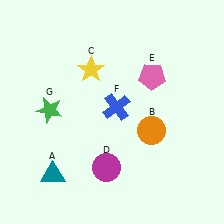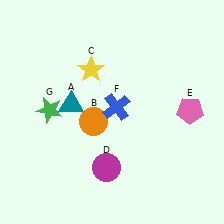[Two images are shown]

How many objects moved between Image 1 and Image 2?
3 objects moved between the two images.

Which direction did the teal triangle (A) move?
The teal triangle (A) moved up.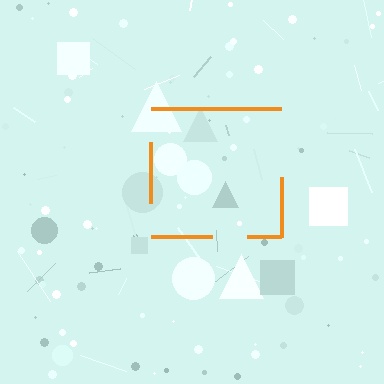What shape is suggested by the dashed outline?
The dashed outline suggests a square.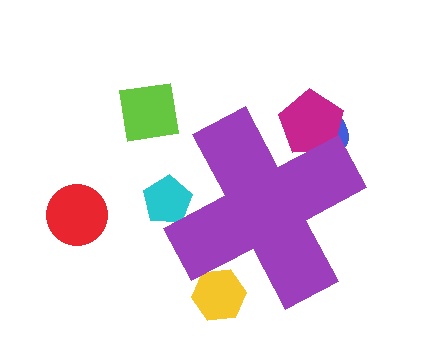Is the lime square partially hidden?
No, the lime square is fully visible.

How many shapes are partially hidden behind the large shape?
4 shapes are partially hidden.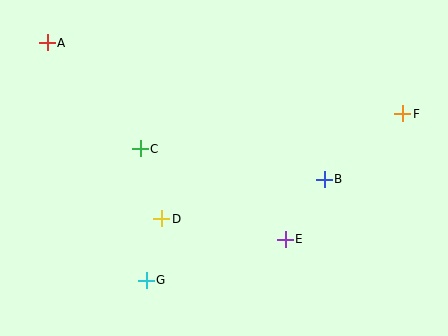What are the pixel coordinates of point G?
Point G is at (146, 280).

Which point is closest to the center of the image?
Point D at (162, 219) is closest to the center.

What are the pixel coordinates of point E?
Point E is at (285, 239).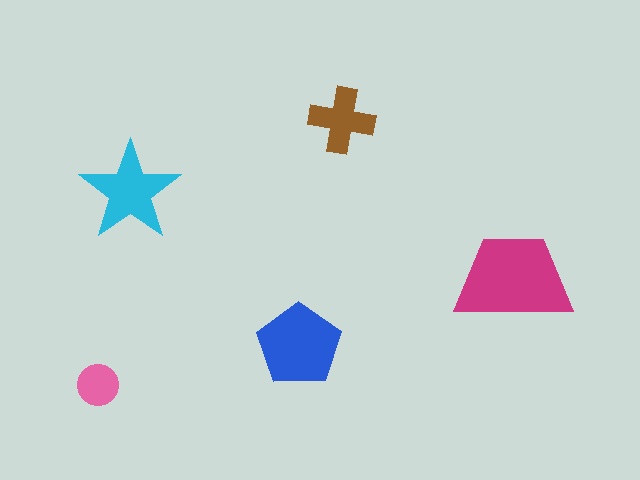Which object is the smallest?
The pink circle.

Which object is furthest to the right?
The magenta trapezoid is rightmost.